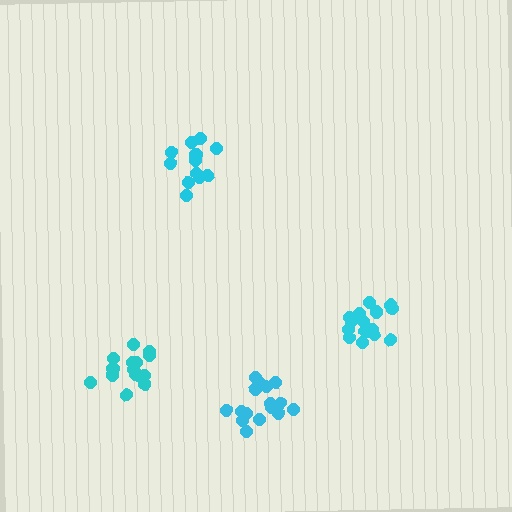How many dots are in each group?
Group 1: 16 dots, Group 2: 15 dots, Group 3: 15 dots, Group 4: 12 dots (58 total).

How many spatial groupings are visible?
There are 4 spatial groupings.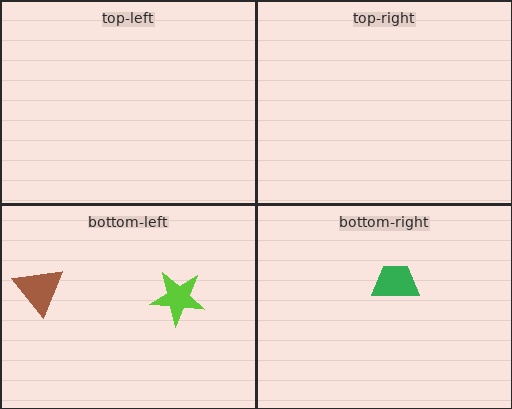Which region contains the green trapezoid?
The bottom-right region.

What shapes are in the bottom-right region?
The green trapezoid.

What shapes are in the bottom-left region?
The brown triangle, the lime star.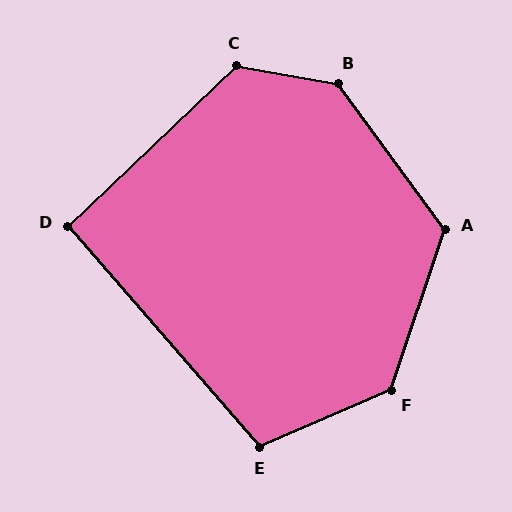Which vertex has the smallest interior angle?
D, at approximately 92 degrees.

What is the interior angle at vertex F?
Approximately 132 degrees (obtuse).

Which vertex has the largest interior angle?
B, at approximately 136 degrees.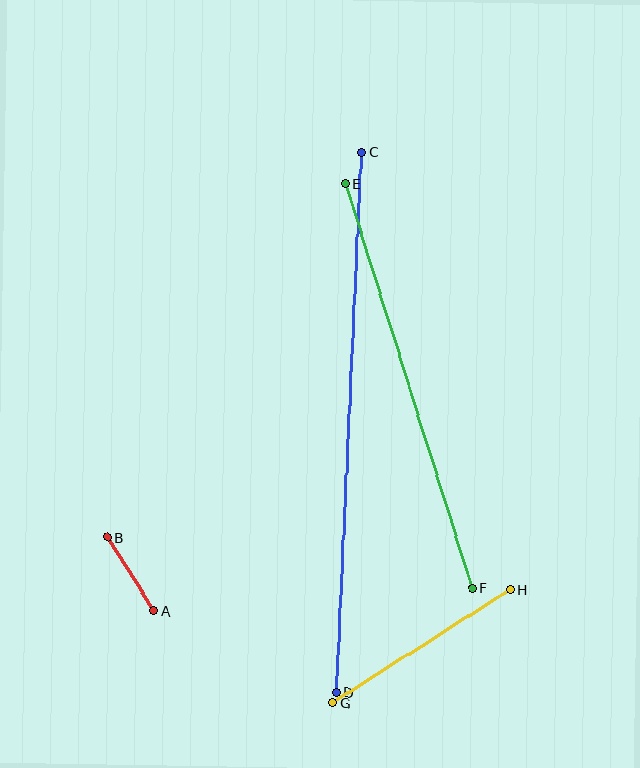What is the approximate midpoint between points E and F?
The midpoint is at approximately (409, 386) pixels.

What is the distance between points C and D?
The distance is approximately 541 pixels.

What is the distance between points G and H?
The distance is approximately 210 pixels.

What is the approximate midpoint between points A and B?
The midpoint is at approximately (131, 574) pixels.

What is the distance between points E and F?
The distance is approximately 423 pixels.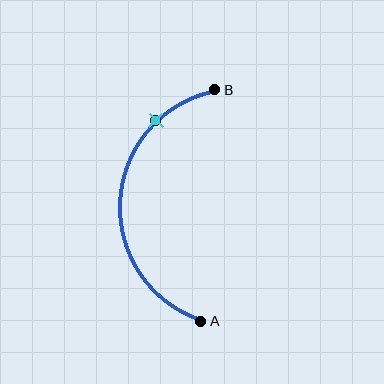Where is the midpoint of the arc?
The arc midpoint is the point on the curve farthest from the straight line joining A and B. It sits to the left of that line.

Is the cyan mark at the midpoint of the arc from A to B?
No. The cyan mark lies on the arc but is closer to endpoint B. The arc midpoint would be at the point on the curve equidistant along the arc from both A and B.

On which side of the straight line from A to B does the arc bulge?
The arc bulges to the left of the straight line connecting A and B.